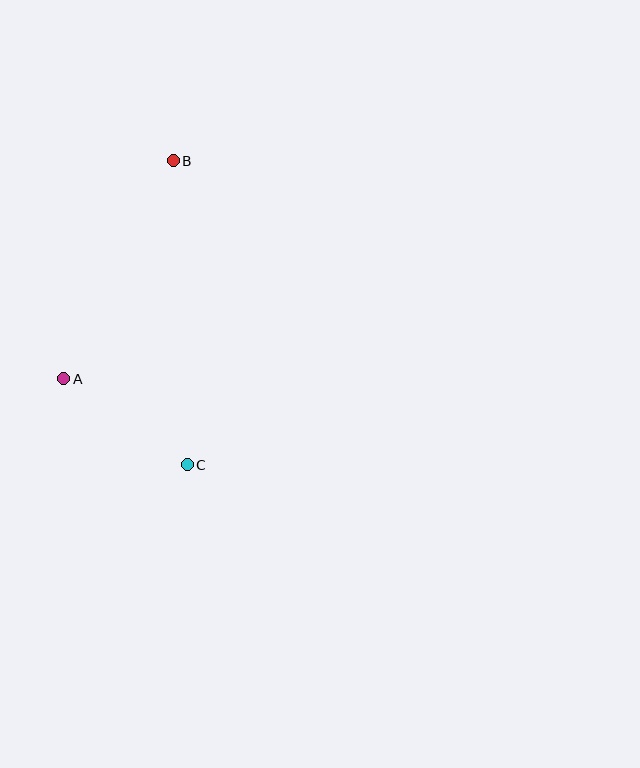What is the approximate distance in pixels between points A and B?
The distance between A and B is approximately 244 pixels.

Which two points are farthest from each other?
Points B and C are farthest from each other.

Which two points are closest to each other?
Points A and C are closest to each other.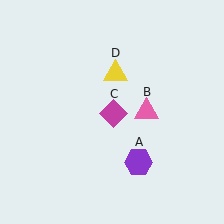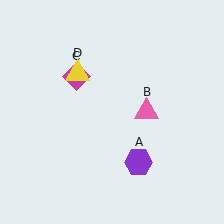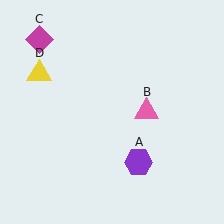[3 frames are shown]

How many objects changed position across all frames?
2 objects changed position: magenta diamond (object C), yellow triangle (object D).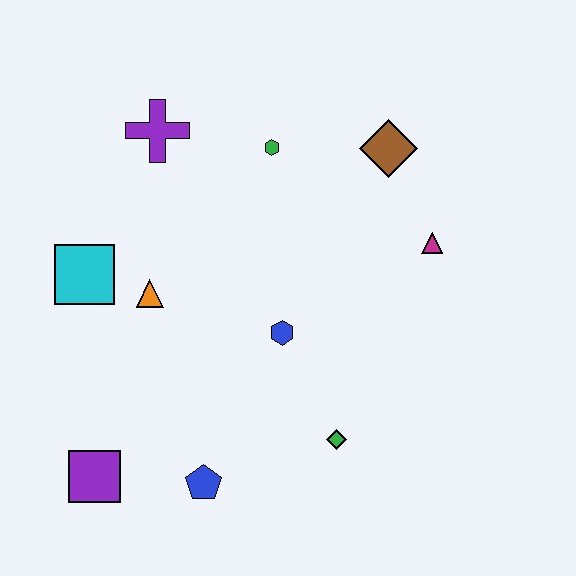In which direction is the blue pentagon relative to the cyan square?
The blue pentagon is below the cyan square.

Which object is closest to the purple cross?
The green hexagon is closest to the purple cross.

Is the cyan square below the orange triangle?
No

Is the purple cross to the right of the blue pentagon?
No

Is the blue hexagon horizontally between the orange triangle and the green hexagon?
No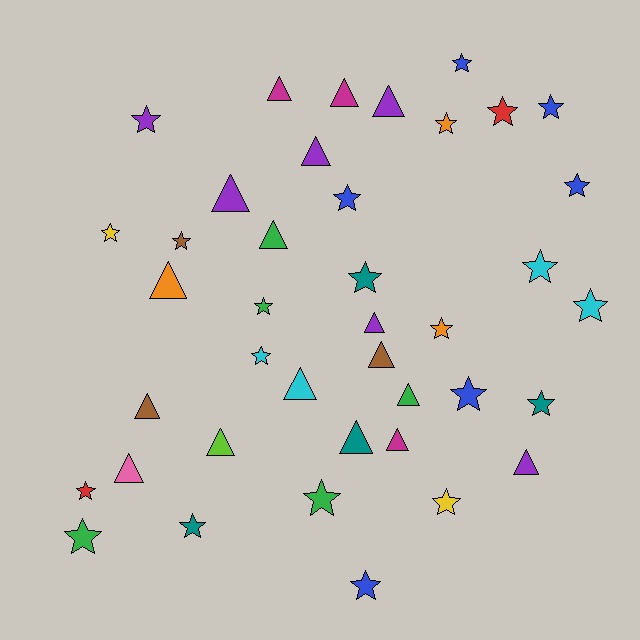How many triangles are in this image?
There are 17 triangles.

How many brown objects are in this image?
There are 3 brown objects.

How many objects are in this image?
There are 40 objects.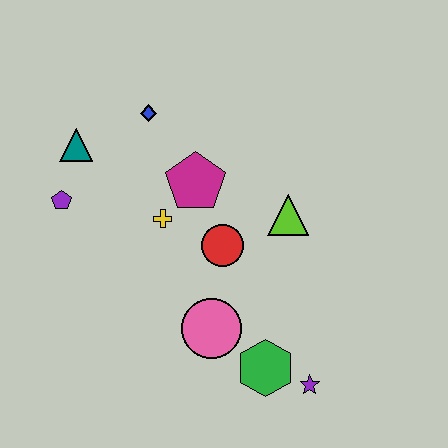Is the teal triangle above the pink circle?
Yes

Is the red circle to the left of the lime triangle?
Yes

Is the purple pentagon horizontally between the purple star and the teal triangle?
No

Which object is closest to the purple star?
The green hexagon is closest to the purple star.